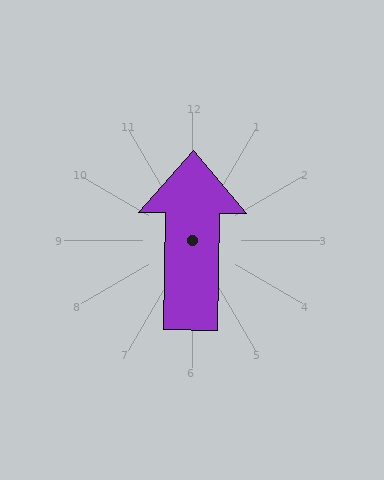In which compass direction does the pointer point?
North.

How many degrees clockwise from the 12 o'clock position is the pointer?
Approximately 1 degrees.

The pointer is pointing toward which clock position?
Roughly 12 o'clock.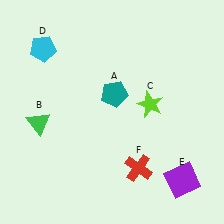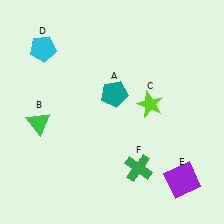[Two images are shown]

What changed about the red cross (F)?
In Image 1, F is red. In Image 2, it changed to green.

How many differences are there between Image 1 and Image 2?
There is 1 difference between the two images.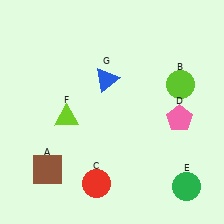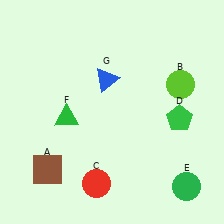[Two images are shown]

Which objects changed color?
D changed from pink to green. F changed from lime to green.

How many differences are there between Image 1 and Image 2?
There are 2 differences between the two images.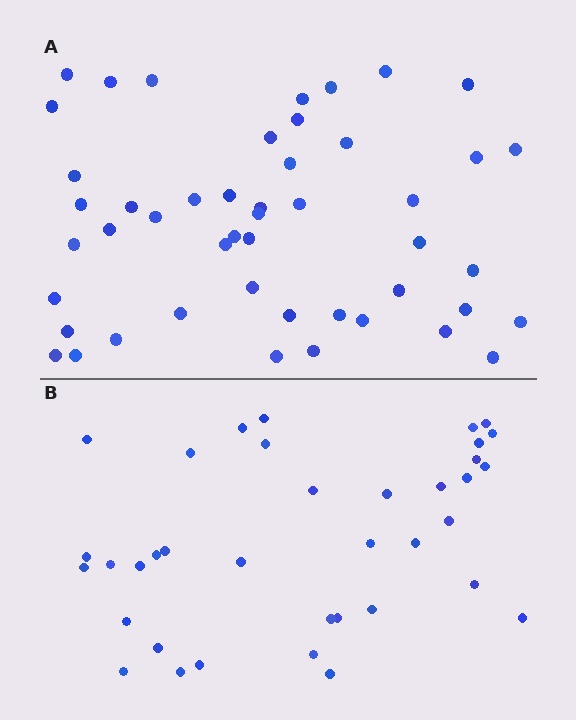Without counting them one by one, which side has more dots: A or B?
Region A (the top region) has more dots.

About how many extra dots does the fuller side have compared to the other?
Region A has roughly 12 or so more dots than region B.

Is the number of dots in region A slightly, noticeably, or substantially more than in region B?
Region A has noticeably more, but not dramatically so. The ratio is roughly 1.3 to 1.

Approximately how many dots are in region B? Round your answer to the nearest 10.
About 40 dots. (The exact count is 37, which rounds to 40.)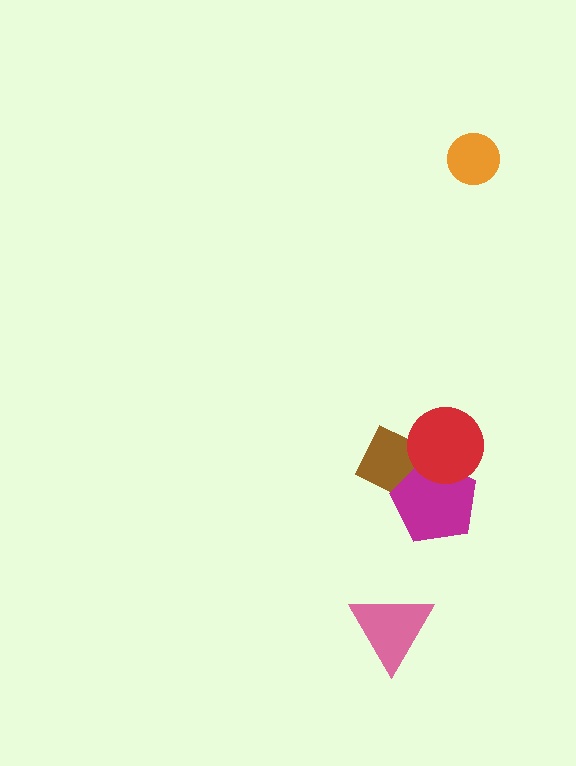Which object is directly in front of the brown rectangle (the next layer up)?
The magenta pentagon is directly in front of the brown rectangle.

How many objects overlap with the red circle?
2 objects overlap with the red circle.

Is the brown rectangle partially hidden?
Yes, it is partially covered by another shape.